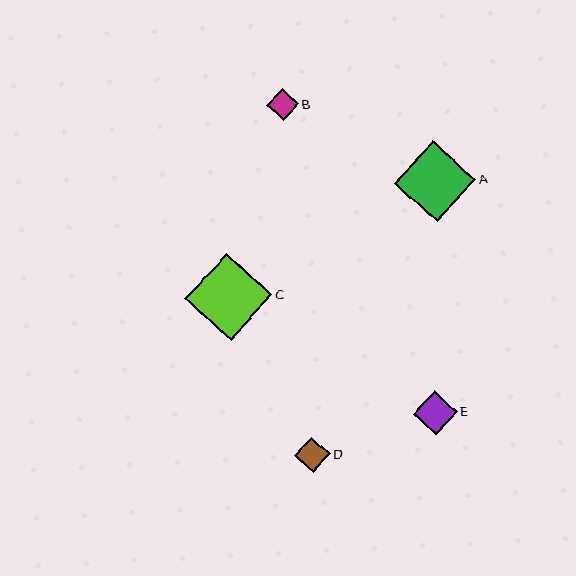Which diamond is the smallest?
Diamond B is the smallest with a size of approximately 32 pixels.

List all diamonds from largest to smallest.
From largest to smallest: C, A, E, D, B.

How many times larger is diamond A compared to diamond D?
Diamond A is approximately 2.3 times the size of diamond D.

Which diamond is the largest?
Diamond C is the largest with a size of approximately 87 pixels.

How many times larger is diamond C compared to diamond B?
Diamond C is approximately 2.7 times the size of diamond B.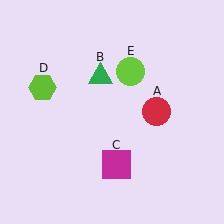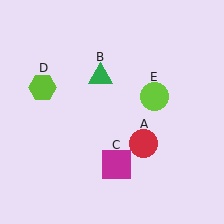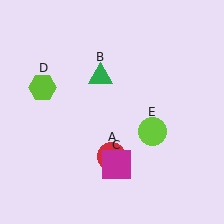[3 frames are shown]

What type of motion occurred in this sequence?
The red circle (object A), lime circle (object E) rotated clockwise around the center of the scene.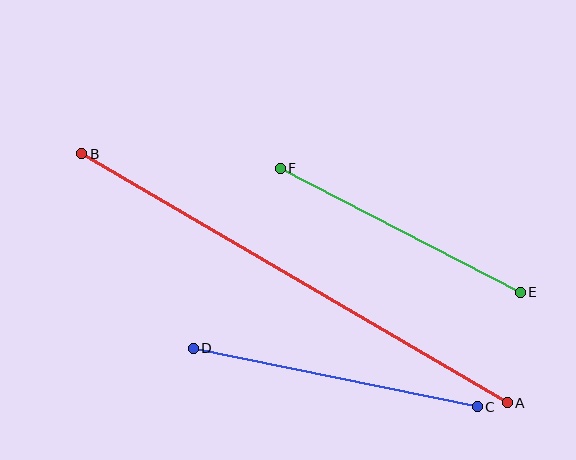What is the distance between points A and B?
The distance is approximately 493 pixels.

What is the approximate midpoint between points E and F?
The midpoint is at approximately (400, 230) pixels.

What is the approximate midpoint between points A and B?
The midpoint is at approximately (294, 278) pixels.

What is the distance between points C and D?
The distance is approximately 290 pixels.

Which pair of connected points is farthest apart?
Points A and B are farthest apart.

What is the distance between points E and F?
The distance is approximately 270 pixels.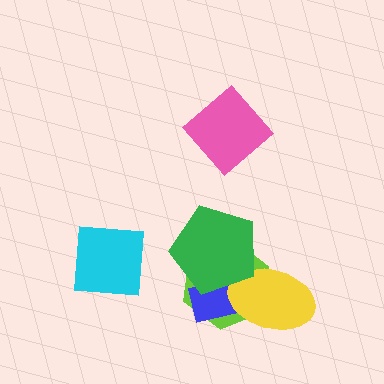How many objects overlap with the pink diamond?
0 objects overlap with the pink diamond.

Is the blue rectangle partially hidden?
Yes, it is partially covered by another shape.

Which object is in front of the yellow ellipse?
The green pentagon is in front of the yellow ellipse.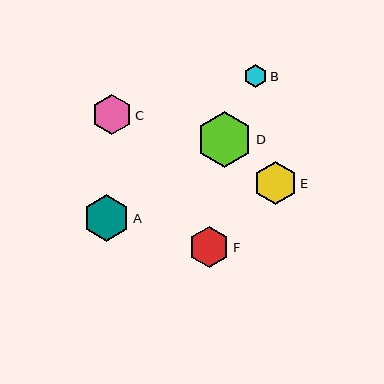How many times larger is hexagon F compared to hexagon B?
Hexagon F is approximately 1.8 times the size of hexagon B.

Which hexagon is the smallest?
Hexagon B is the smallest with a size of approximately 23 pixels.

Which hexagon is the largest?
Hexagon D is the largest with a size of approximately 56 pixels.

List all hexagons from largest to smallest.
From largest to smallest: D, A, E, F, C, B.